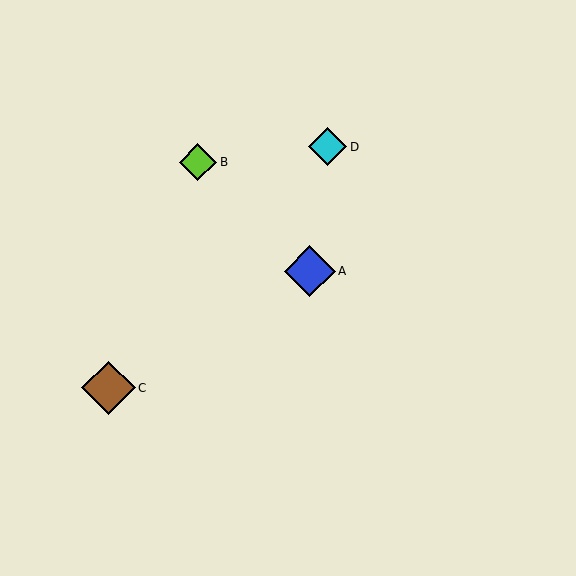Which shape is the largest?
The brown diamond (labeled C) is the largest.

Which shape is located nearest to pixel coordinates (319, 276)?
The blue diamond (labeled A) at (310, 271) is nearest to that location.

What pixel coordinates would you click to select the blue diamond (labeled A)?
Click at (310, 271) to select the blue diamond A.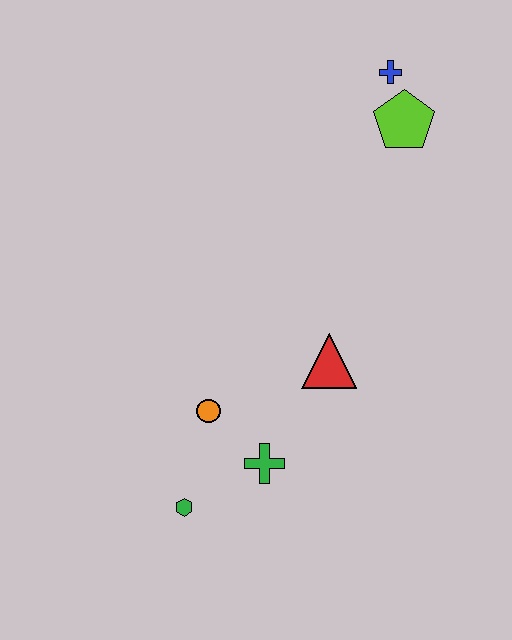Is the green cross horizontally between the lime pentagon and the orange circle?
Yes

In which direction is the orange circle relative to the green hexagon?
The orange circle is above the green hexagon.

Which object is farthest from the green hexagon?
The blue cross is farthest from the green hexagon.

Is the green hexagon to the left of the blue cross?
Yes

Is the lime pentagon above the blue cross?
No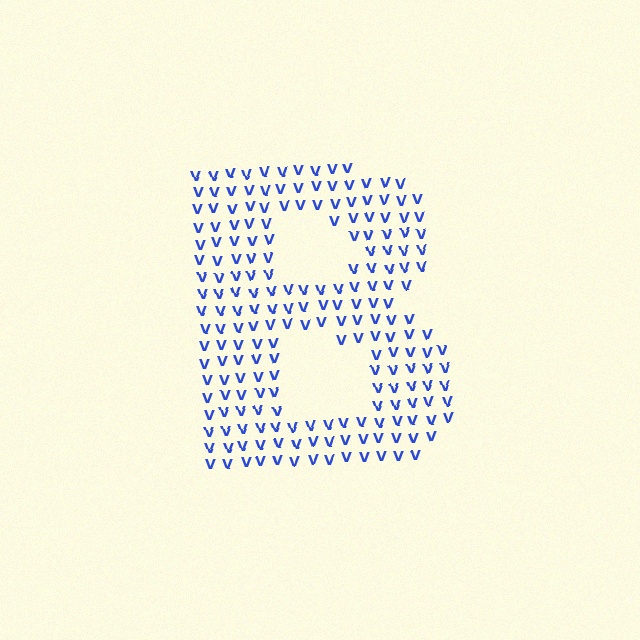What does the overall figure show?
The overall figure shows the letter B.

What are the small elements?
The small elements are letter V's.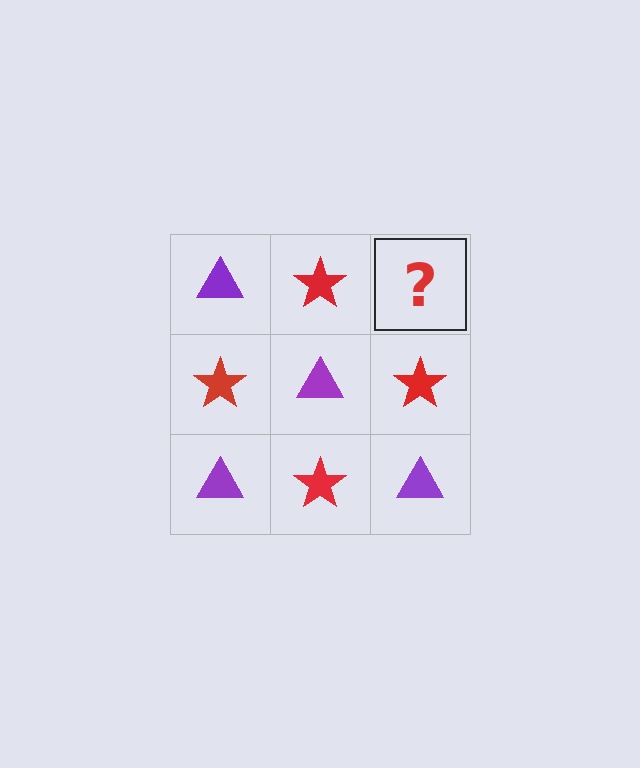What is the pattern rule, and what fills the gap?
The rule is that it alternates purple triangle and red star in a checkerboard pattern. The gap should be filled with a purple triangle.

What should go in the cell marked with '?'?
The missing cell should contain a purple triangle.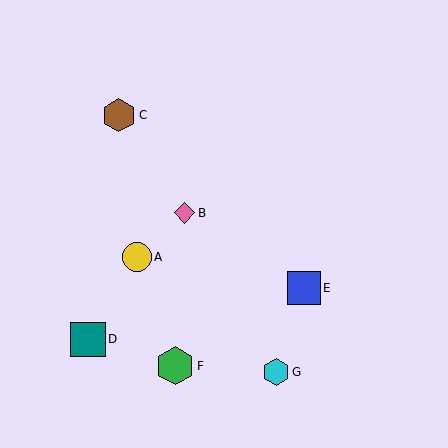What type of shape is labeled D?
Shape D is a teal square.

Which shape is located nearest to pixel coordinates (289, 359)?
The cyan hexagon (labeled G) at (276, 372) is nearest to that location.